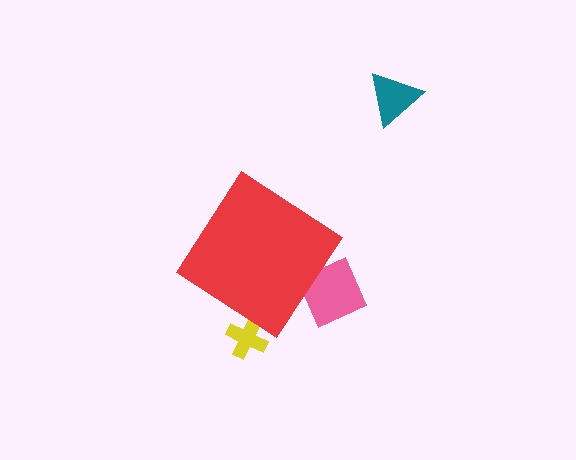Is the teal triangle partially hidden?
No, the teal triangle is fully visible.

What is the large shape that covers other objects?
A red diamond.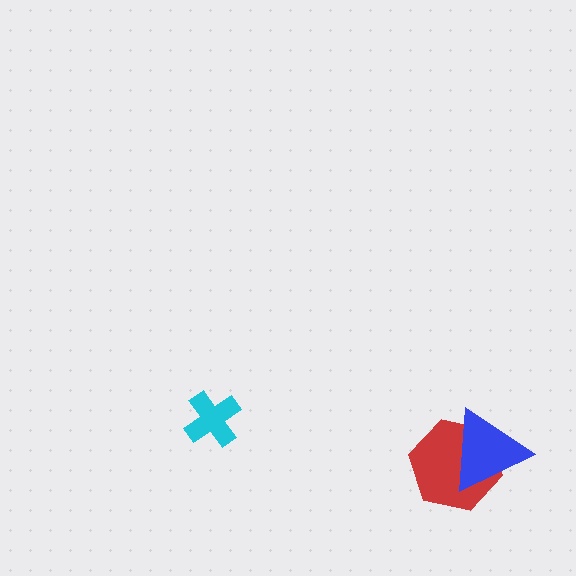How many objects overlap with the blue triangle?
1 object overlaps with the blue triangle.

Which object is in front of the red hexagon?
The blue triangle is in front of the red hexagon.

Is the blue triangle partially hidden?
No, no other shape covers it.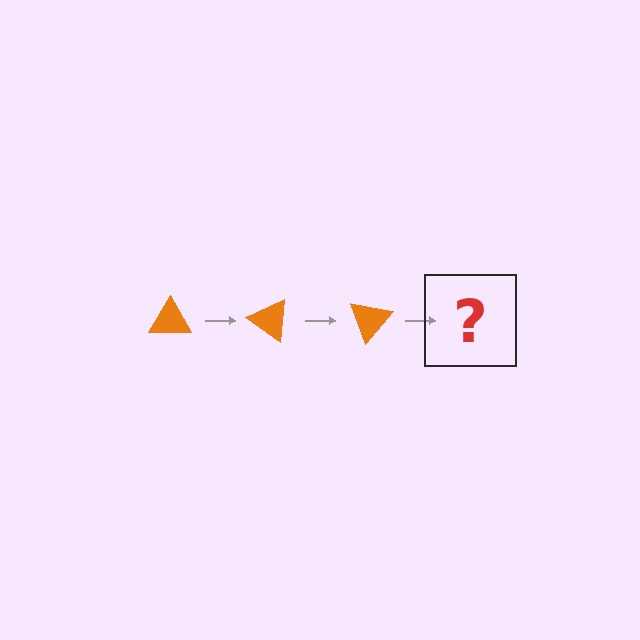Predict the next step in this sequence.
The next step is an orange triangle rotated 105 degrees.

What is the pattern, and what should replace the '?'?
The pattern is that the triangle rotates 35 degrees each step. The '?' should be an orange triangle rotated 105 degrees.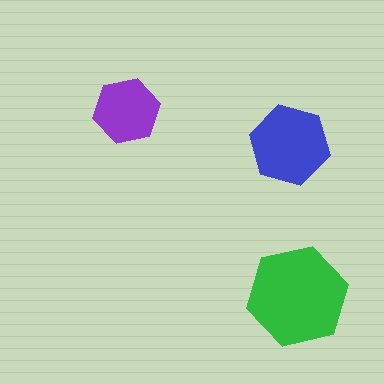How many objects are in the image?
There are 3 objects in the image.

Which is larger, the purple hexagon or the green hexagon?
The green one.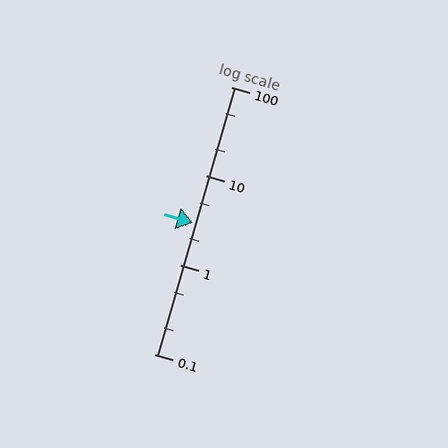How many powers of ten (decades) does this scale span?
The scale spans 3 decades, from 0.1 to 100.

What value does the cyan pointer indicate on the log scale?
The pointer indicates approximately 3.